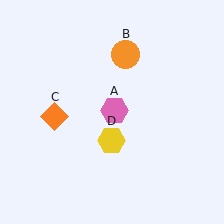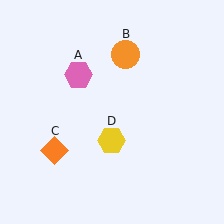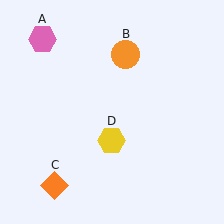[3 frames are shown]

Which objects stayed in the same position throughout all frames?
Orange circle (object B) and yellow hexagon (object D) remained stationary.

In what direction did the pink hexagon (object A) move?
The pink hexagon (object A) moved up and to the left.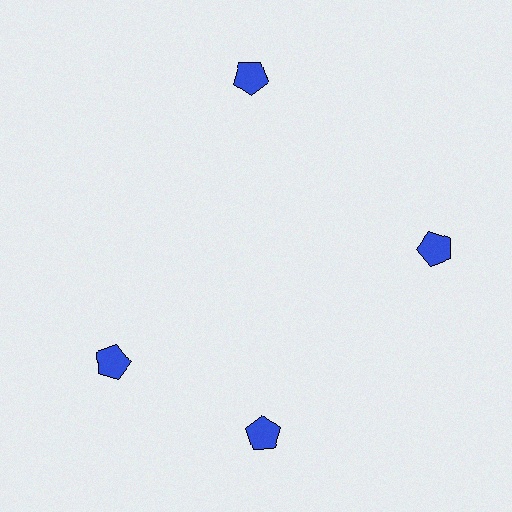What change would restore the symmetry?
The symmetry would be restored by rotating it back into even spacing with its neighbors so that all 4 pentagons sit at equal angles and equal distance from the center.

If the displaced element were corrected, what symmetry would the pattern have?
It would have 4-fold rotational symmetry — the pattern would map onto itself every 90 degrees.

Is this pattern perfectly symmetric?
No. The 4 blue pentagons are arranged in a ring, but one element near the 9 o'clock position is rotated out of alignment along the ring, breaking the 4-fold rotational symmetry.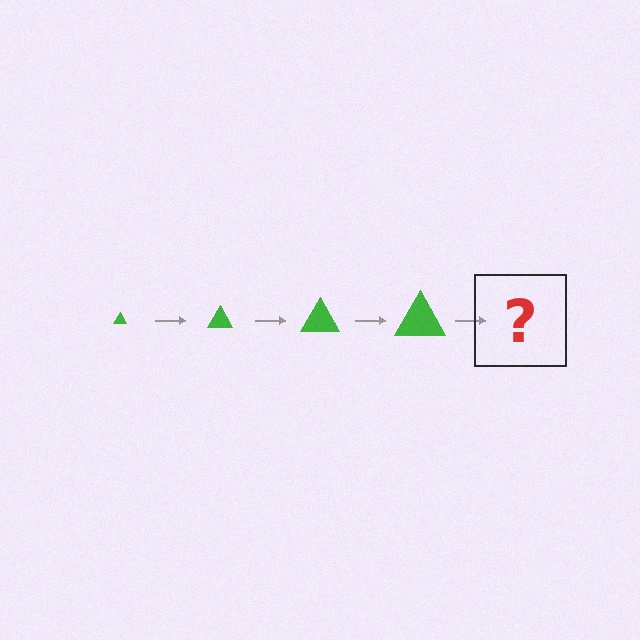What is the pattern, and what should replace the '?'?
The pattern is that the triangle gets progressively larger each step. The '?' should be a green triangle, larger than the previous one.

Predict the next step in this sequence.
The next step is a green triangle, larger than the previous one.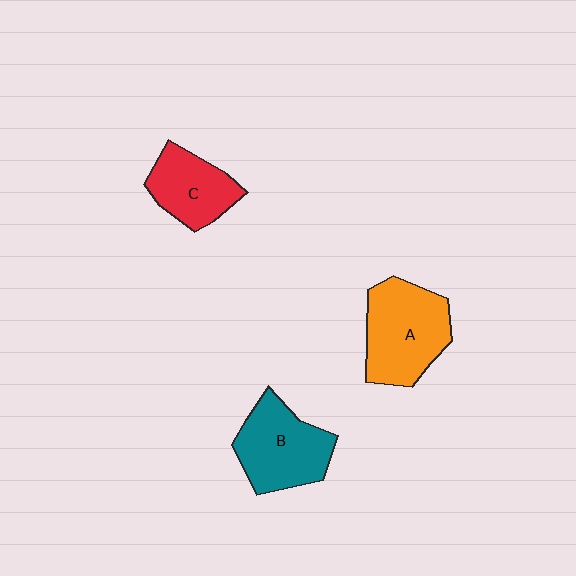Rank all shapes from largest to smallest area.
From largest to smallest: A (orange), B (teal), C (red).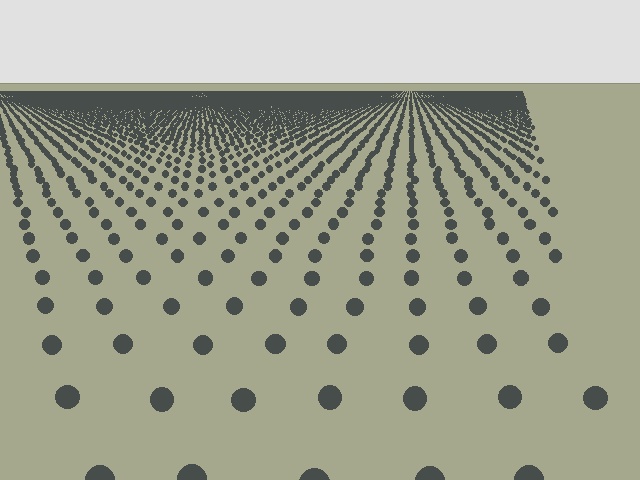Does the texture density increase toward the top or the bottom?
Density increases toward the top.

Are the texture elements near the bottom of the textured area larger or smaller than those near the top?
Larger. Near the bottom, elements are closer to the viewer and appear at a bigger on-screen size.